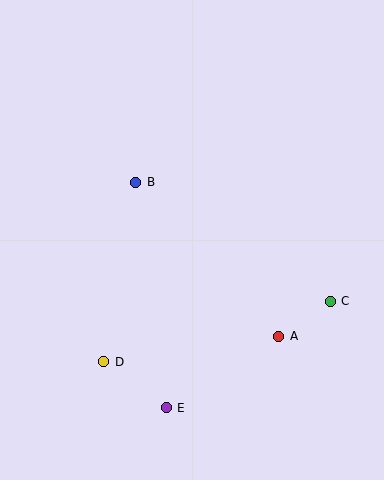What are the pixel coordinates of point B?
Point B is at (136, 182).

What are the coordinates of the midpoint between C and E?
The midpoint between C and E is at (248, 355).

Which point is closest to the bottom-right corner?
Point A is closest to the bottom-right corner.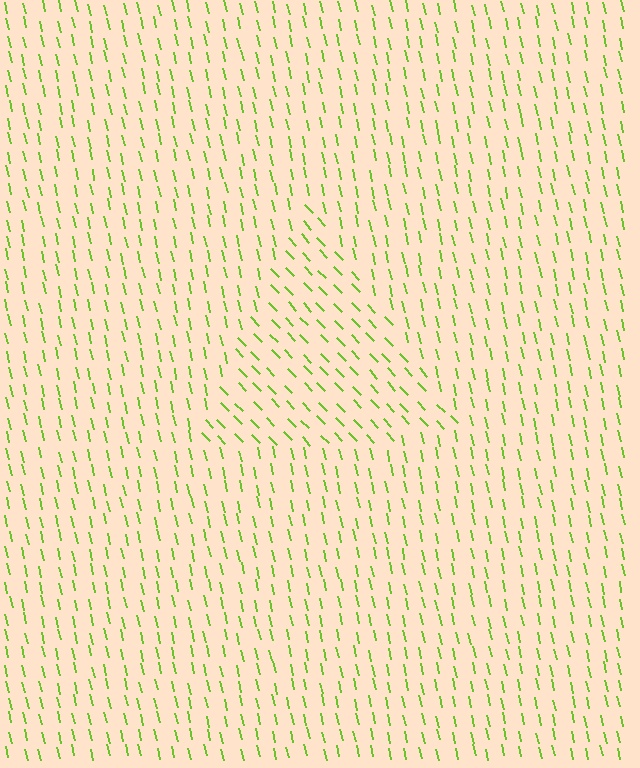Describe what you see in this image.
The image is filled with small lime line segments. A triangle region in the image has lines oriented differently from the surrounding lines, creating a visible texture boundary.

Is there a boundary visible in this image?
Yes, there is a texture boundary formed by a change in line orientation.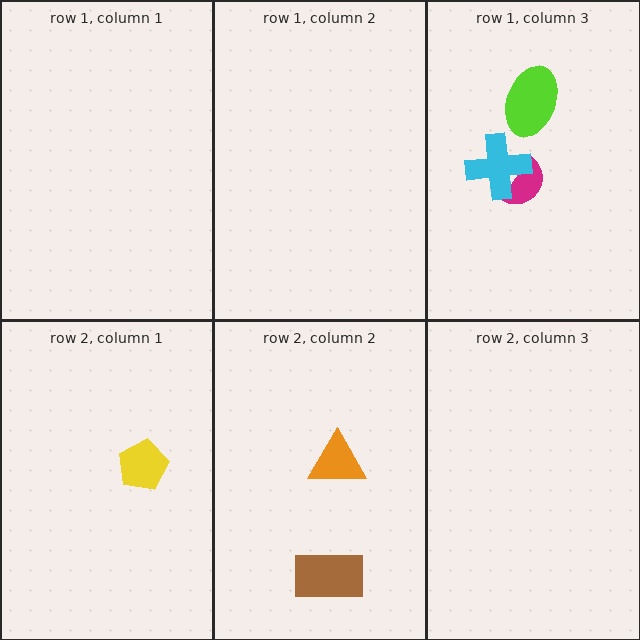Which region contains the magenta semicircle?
The row 1, column 3 region.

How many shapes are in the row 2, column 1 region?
1.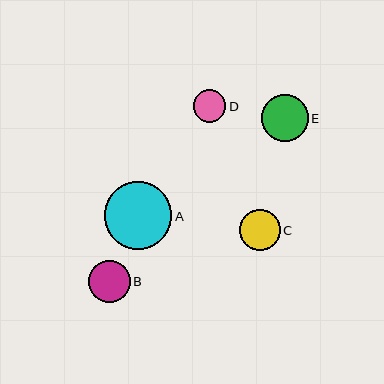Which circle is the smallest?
Circle D is the smallest with a size of approximately 32 pixels.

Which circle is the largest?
Circle A is the largest with a size of approximately 67 pixels.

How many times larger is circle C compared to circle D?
Circle C is approximately 1.3 times the size of circle D.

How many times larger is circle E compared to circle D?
Circle E is approximately 1.5 times the size of circle D.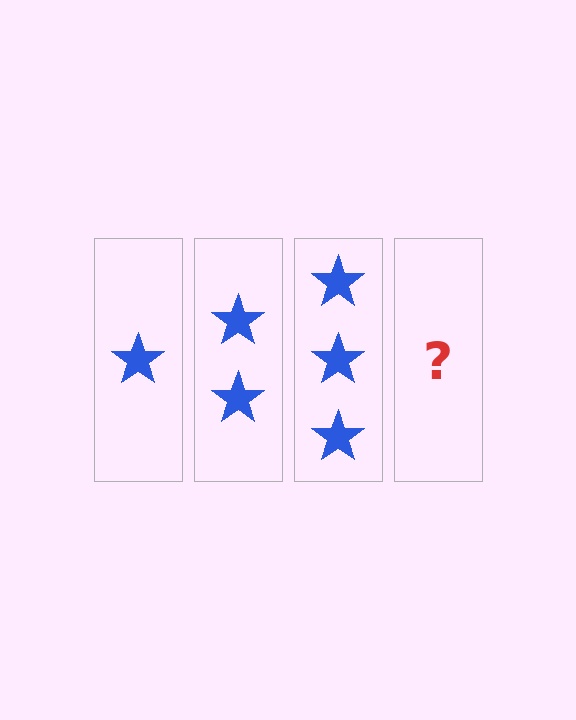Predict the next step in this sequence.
The next step is 4 stars.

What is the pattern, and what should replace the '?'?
The pattern is that each step adds one more star. The '?' should be 4 stars.